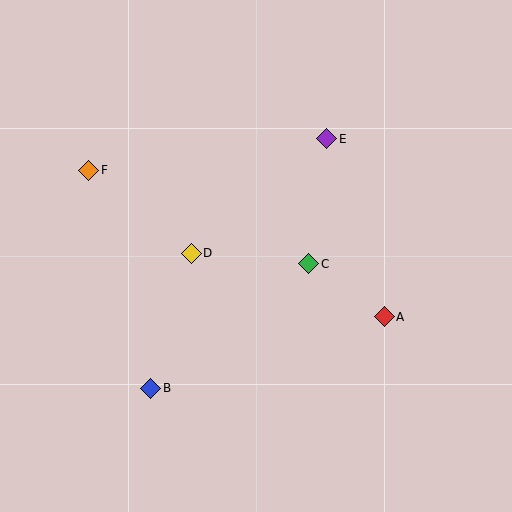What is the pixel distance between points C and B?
The distance between C and B is 201 pixels.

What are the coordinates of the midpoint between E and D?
The midpoint between E and D is at (259, 196).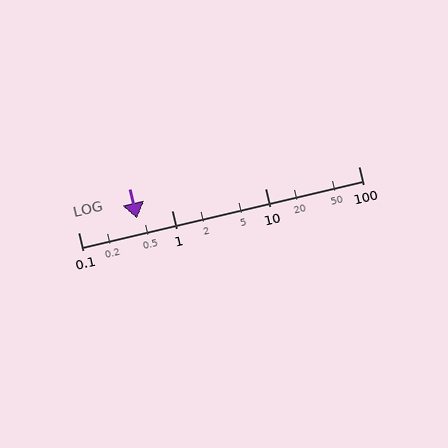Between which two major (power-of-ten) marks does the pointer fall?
The pointer is between 0.1 and 1.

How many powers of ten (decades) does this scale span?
The scale spans 3 decades, from 0.1 to 100.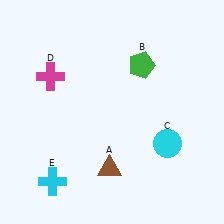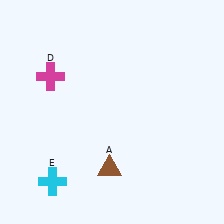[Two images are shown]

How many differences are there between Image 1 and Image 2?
There are 2 differences between the two images.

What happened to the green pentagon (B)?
The green pentagon (B) was removed in Image 2. It was in the top-right area of Image 1.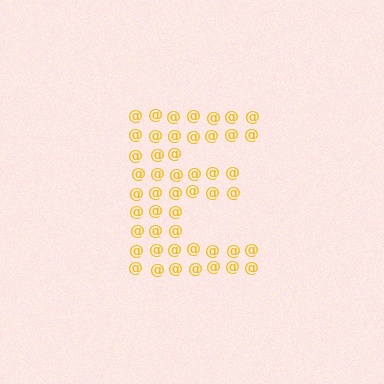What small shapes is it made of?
It is made of small at signs.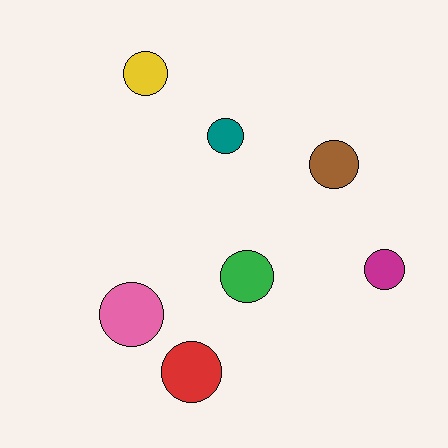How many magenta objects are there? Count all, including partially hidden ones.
There is 1 magenta object.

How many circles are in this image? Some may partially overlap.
There are 7 circles.